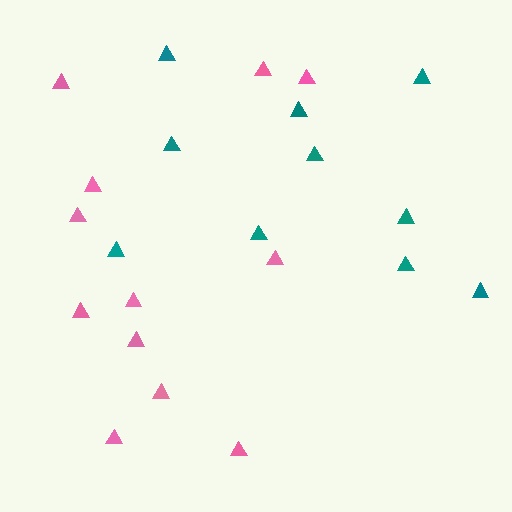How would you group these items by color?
There are 2 groups: one group of pink triangles (12) and one group of teal triangles (10).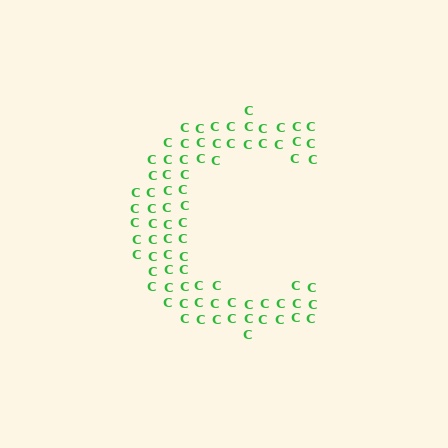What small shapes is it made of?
It is made of small letter C's.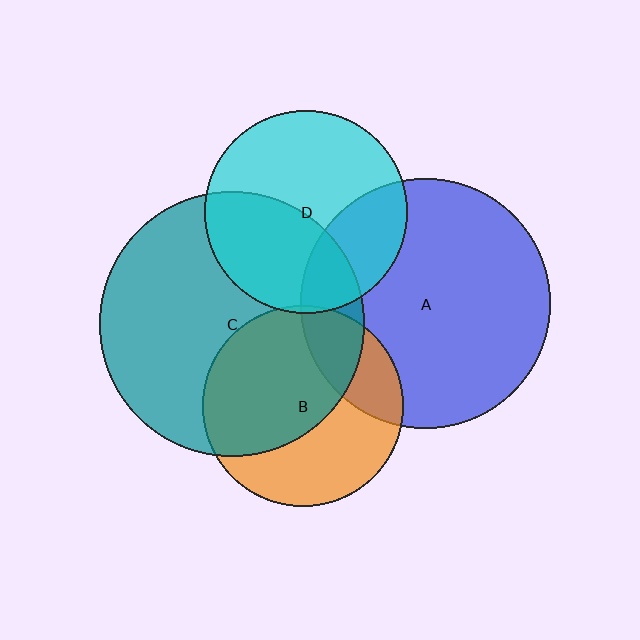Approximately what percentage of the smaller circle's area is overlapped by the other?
Approximately 55%.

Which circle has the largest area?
Circle C (teal).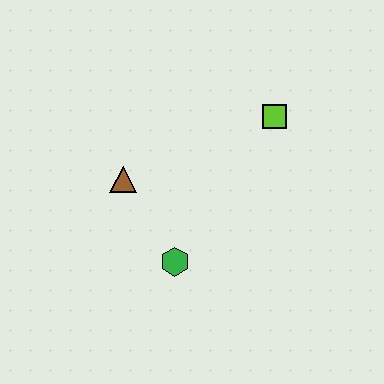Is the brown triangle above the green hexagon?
Yes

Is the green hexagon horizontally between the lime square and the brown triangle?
Yes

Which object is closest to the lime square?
The brown triangle is closest to the lime square.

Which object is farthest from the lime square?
The green hexagon is farthest from the lime square.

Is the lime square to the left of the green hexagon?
No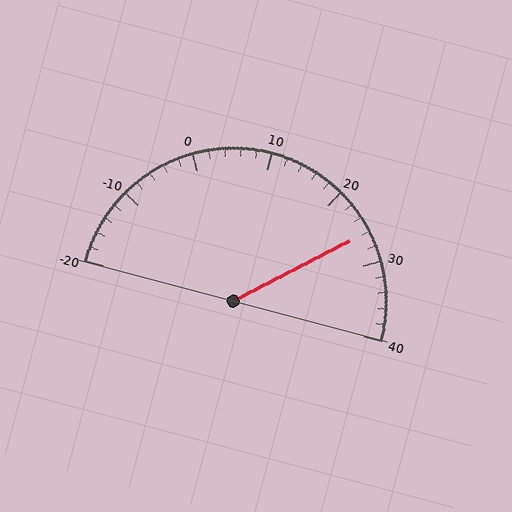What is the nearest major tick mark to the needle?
The nearest major tick mark is 30.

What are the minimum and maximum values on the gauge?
The gauge ranges from -20 to 40.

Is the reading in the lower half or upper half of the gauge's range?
The reading is in the upper half of the range (-20 to 40).